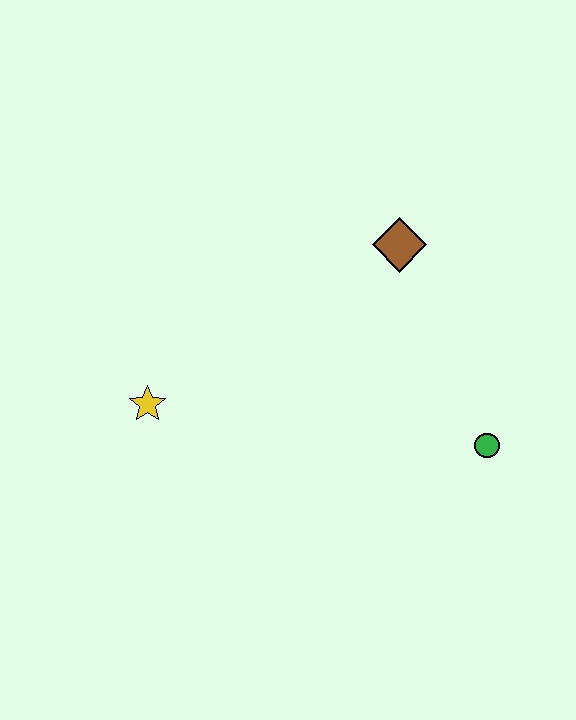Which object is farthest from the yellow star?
The green circle is farthest from the yellow star.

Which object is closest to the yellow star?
The brown diamond is closest to the yellow star.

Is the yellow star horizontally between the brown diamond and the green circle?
No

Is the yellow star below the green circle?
No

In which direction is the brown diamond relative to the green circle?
The brown diamond is above the green circle.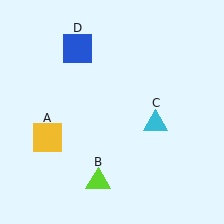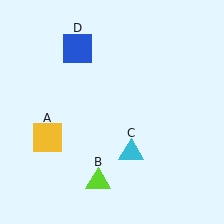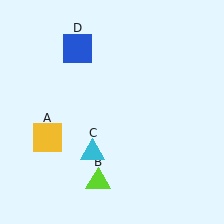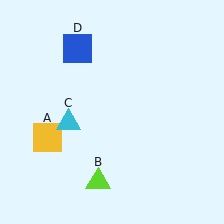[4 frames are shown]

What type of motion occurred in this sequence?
The cyan triangle (object C) rotated clockwise around the center of the scene.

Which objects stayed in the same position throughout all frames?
Yellow square (object A) and lime triangle (object B) and blue square (object D) remained stationary.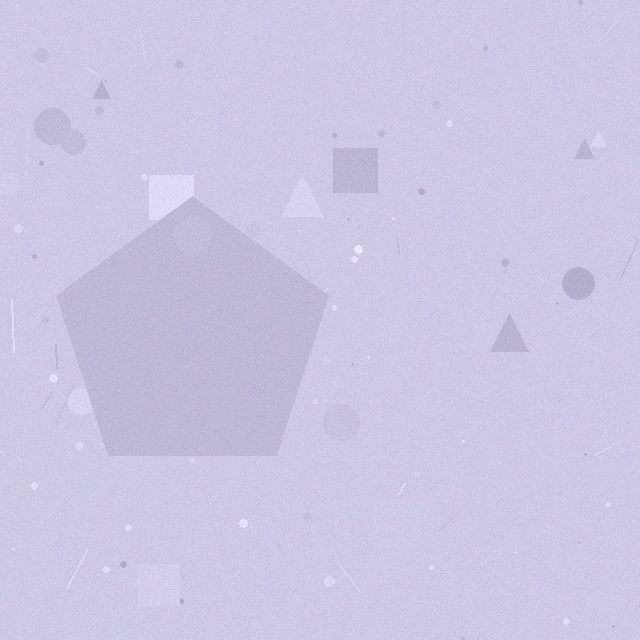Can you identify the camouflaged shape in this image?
The camouflaged shape is a pentagon.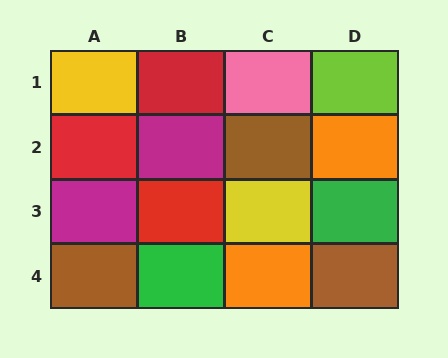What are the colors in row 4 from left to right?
Brown, green, orange, brown.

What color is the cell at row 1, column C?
Pink.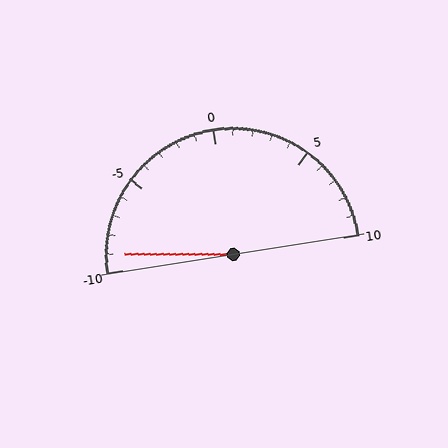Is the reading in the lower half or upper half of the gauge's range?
The reading is in the lower half of the range (-10 to 10).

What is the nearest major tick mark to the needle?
The nearest major tick mark is -10.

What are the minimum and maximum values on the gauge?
The gauge ranges from -10 to 10.